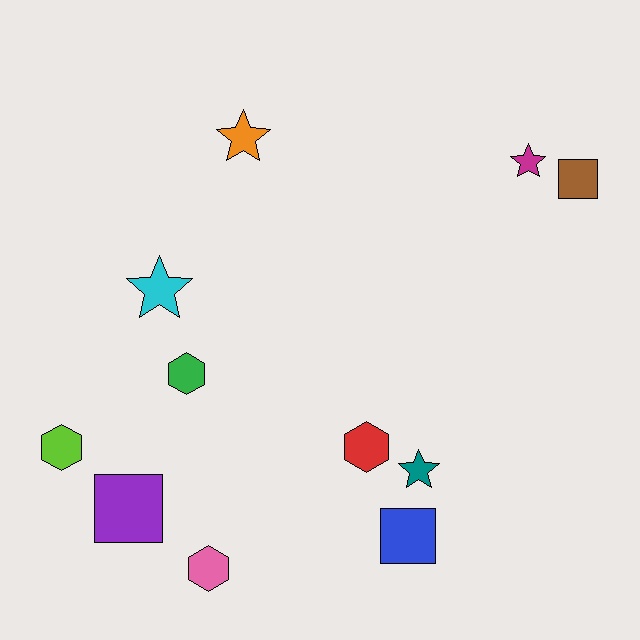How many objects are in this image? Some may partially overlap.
There are 11 objects.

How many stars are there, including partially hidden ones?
There are 4 stars.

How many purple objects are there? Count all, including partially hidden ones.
There is 1 purple object.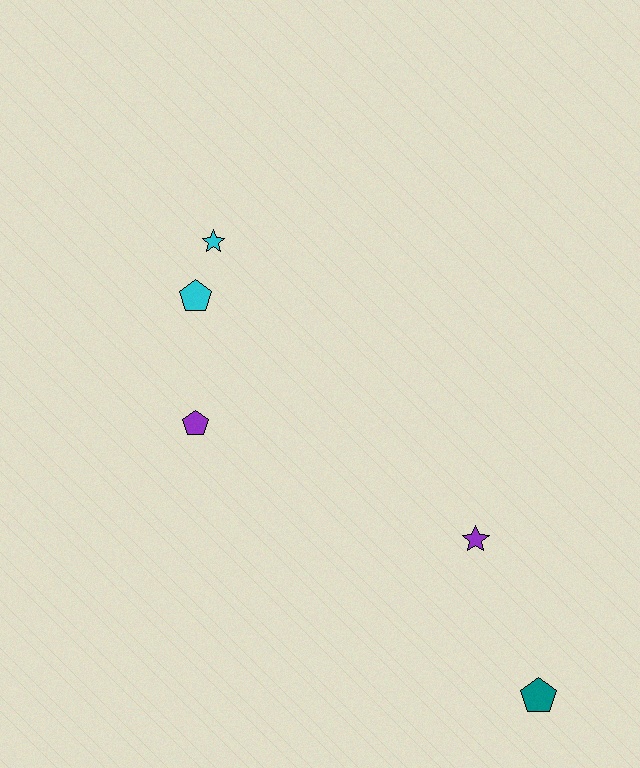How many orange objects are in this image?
There are no orange objects.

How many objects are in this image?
There are 5 objects.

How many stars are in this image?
There are 2 stars.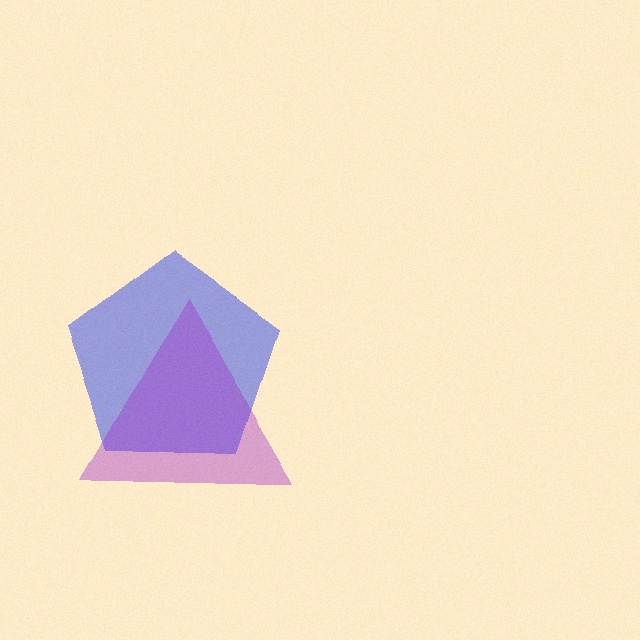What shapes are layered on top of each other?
The layered shapes are: a blue pentagon, a purple triangle.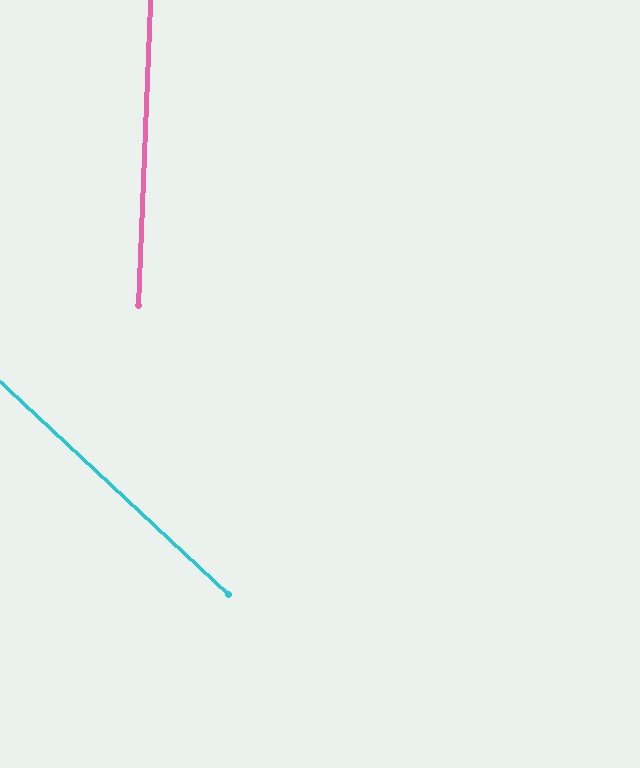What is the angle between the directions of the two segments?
Approximately 50 degrees.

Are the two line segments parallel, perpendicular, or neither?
Neither parallel nor perpendicular — they differ by about 50°.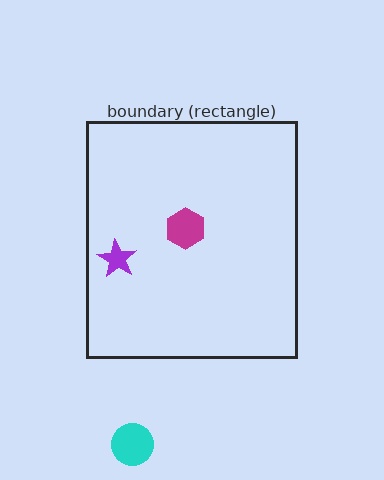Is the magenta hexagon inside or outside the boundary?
Inside.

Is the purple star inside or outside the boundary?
Inside.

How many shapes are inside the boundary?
2 inside, 1 outside.